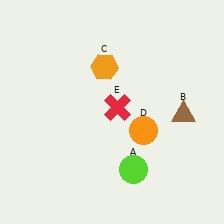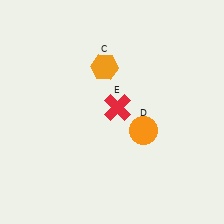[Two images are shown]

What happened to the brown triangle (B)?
The brown triangle (B) was removed in Image 2. It was in the bottom-right area of Image 1.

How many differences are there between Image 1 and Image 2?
There are 2 differences between the two images.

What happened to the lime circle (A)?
The lime circle (A) was removed in Image 2. It was in the bottom-right area of Image 1.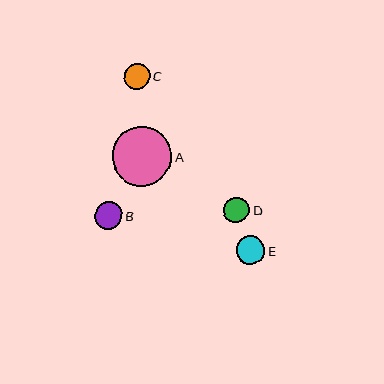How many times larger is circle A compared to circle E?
Circle A is approximately 2.1 times the size of circle E.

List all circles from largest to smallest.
From largest to smallest: A, E, B, D, C.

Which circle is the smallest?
Circle C is the smallest with a size of approximately 26 pixels.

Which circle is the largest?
Circle A is the largest with a size of approximately 59 pixels.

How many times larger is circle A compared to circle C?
Circle A is approximately 2.3 times the size of circle C.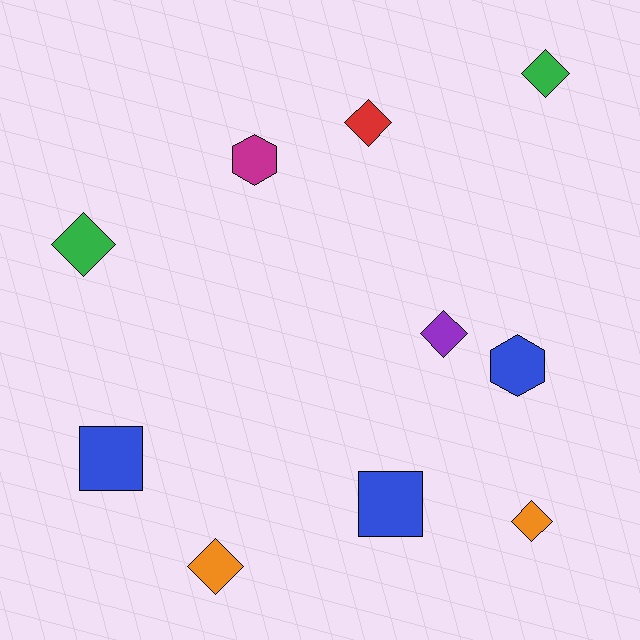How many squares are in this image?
There are 2 squares.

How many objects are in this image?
There are 10 objects.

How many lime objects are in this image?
There are no lime objects.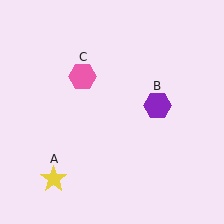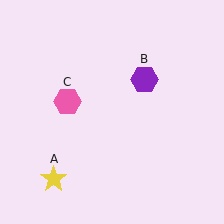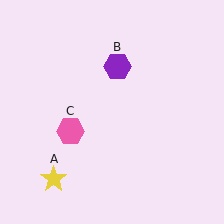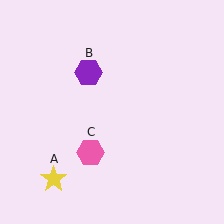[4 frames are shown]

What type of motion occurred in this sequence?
The purple hexagon (object B), pink hexagon (object C) rotated counterclockwise around the center of the scene.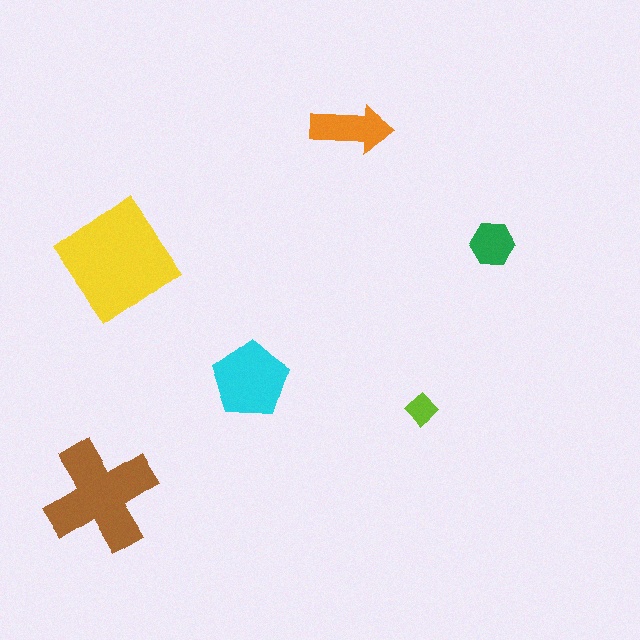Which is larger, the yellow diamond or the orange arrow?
The yellow diamond.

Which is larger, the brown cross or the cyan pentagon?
The brown cross.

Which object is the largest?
The yellow diamond.